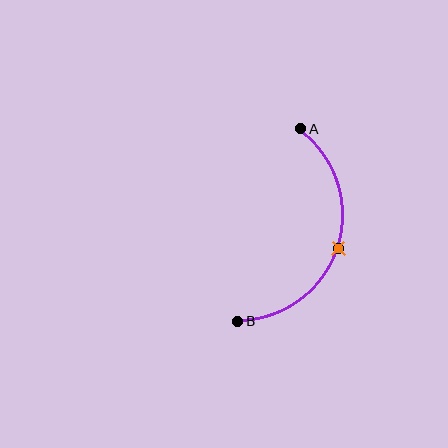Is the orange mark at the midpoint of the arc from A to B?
Yes. The orange mark lies on the arc at equal arc-length from both A and B — it is the arc midpoint.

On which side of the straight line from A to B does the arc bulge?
The arc bulges to the right of the straight line connecting A and B.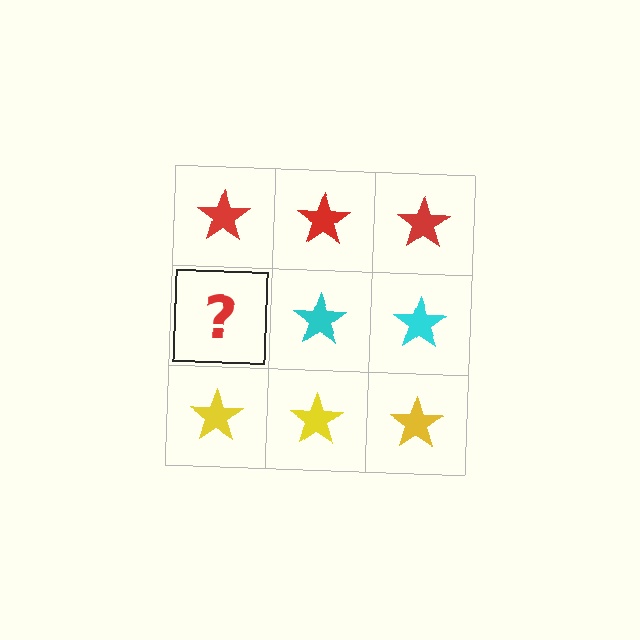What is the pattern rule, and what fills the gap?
The rule is that each row has a consistent color. The gap should be filled with a cyan star.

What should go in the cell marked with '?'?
The missing cell should contain a cyan star.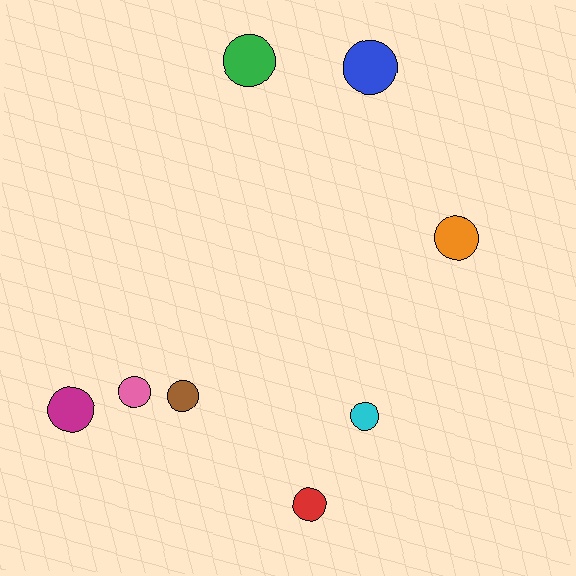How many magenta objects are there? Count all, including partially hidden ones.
There is 1 magenta object.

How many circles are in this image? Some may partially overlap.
There are 8 circles.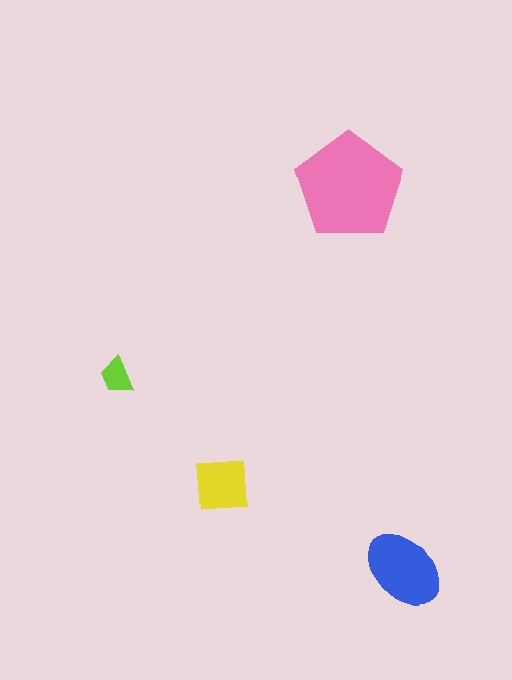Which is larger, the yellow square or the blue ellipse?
The blue ellipse.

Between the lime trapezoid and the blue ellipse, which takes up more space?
The blue ellipse.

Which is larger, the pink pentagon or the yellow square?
The pink pentagon.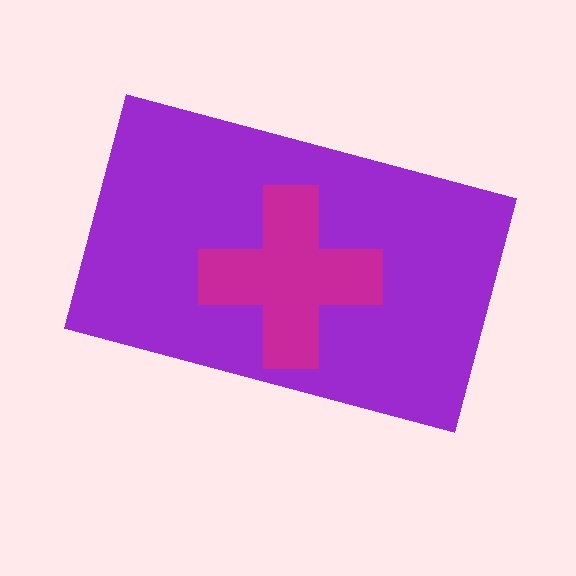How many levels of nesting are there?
2.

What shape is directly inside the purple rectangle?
The magenta cross.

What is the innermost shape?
The magenta cross.